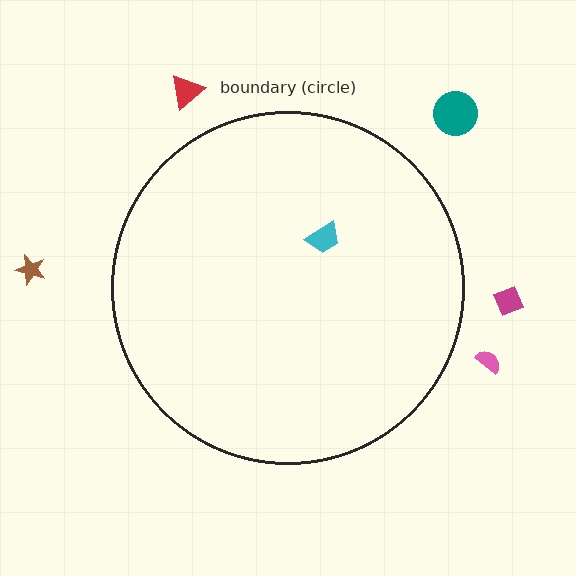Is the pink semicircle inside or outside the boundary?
Outside.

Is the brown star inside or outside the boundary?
Outside.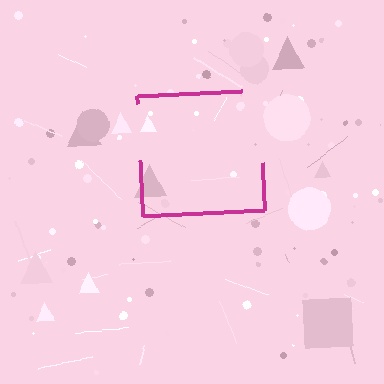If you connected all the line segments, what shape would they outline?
They would outline a square.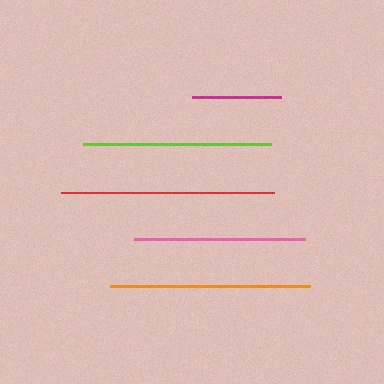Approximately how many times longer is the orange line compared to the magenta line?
The orange line is approximately 2.3 times the length of the magenta line.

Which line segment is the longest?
The red line is the longest at approximately 213 pixels.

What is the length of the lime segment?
The lime segment is approximately 188 pixels long.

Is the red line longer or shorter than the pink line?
The red line is longer than the pink line.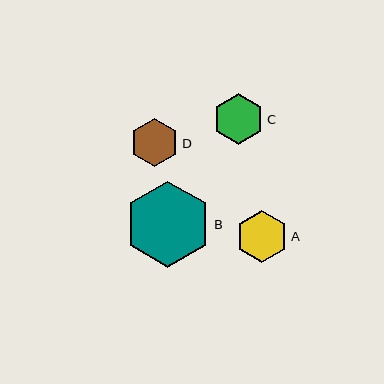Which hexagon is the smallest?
Hexagon D is the smallest with a size of approximately 49 pixels.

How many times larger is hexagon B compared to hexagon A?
Hexagon B is approximately 1.7 times the size of hexagon A.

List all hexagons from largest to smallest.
From largest to smallest: B, A, C, D.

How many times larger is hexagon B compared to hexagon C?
Hexagon B is approximately 1.7 times the size of hexagon C.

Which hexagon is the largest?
Hexagon B is the largest with a size of approximately 86 pixels.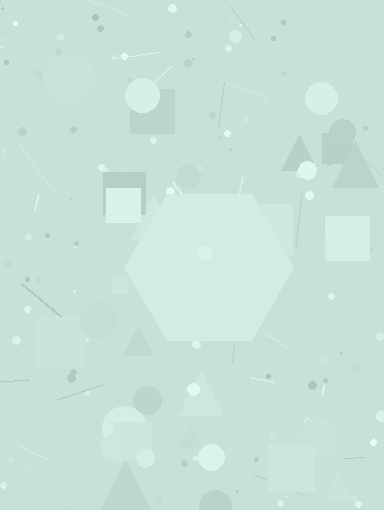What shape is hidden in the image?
A hexagon is hidden in the image.